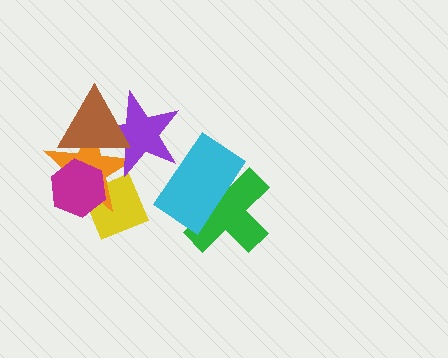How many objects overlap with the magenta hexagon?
3 objects overlap with the magenta hexagon.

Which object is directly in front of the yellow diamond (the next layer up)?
The orange star is directly in front of the yellow diamond.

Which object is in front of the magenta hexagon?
The brown triangle is in front of the magenta hexagon.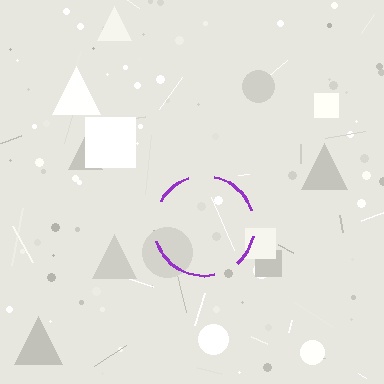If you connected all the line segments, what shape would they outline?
They would outline a circle.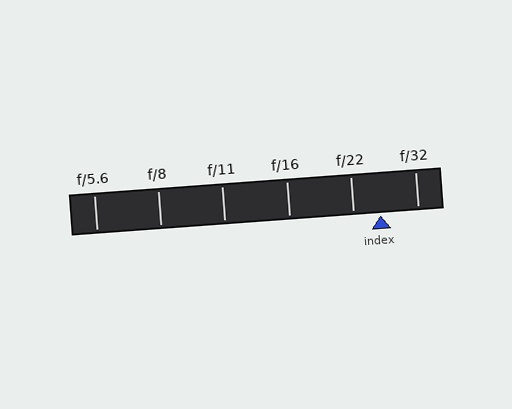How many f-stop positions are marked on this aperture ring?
There are 6 f-stop positions marked.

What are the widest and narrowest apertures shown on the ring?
The widest aperture shown is f/5.6 and the narrowest is f/32.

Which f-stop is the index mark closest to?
The index mark is closest to f/22.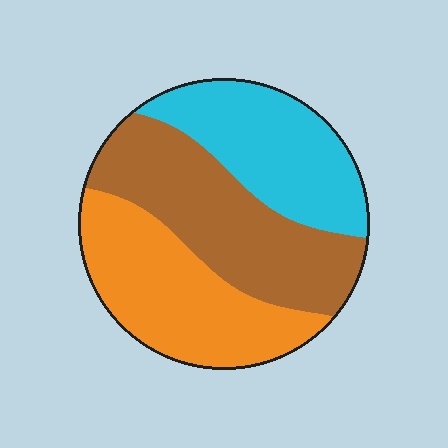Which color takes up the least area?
Cyan, at roughly 30%.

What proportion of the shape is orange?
Orange takes up between a third and a half of the shape.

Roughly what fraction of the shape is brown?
Brown takes up about three eighths (3/8) of the shape.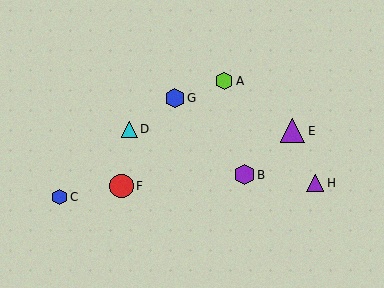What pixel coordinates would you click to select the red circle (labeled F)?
Click at (121, 186) to select the red circle F.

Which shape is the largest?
The purple triangle (labeled E) is the largest.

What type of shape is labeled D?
Shape D is a cyan triangle.